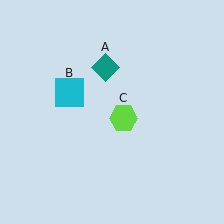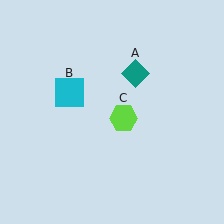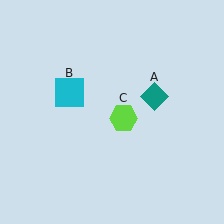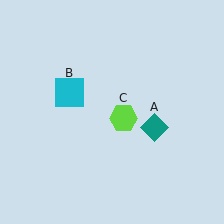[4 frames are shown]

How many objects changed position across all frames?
1 object changed position: teal diamond (object A).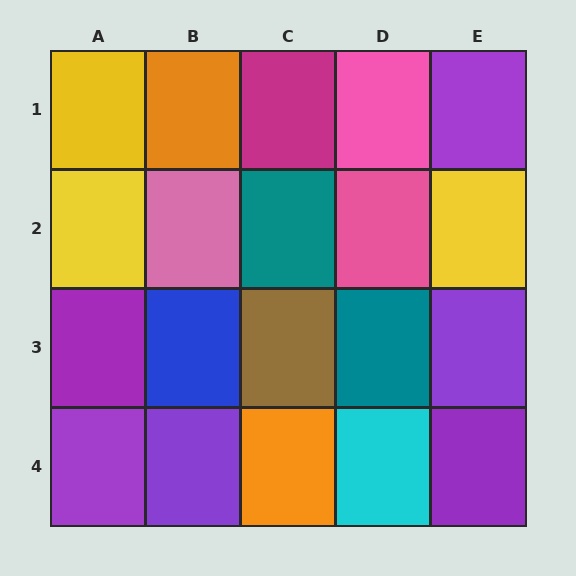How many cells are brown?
1 cell is brown.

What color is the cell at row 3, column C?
Brown.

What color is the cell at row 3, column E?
Purple.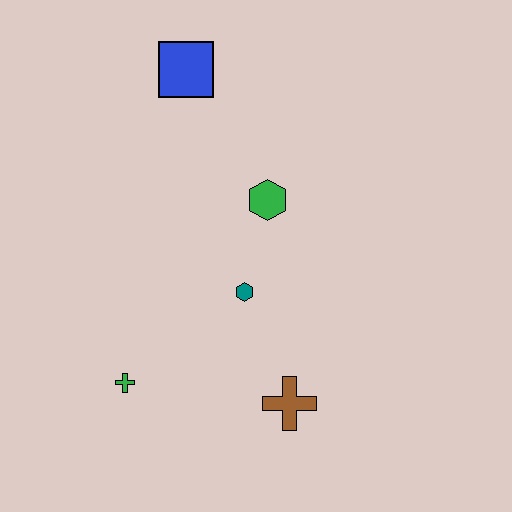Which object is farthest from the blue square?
The brown cross is farthest from the blue square.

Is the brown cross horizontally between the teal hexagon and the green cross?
No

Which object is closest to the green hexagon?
The teal hexagon is closest to the green hexagon.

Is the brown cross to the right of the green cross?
Yes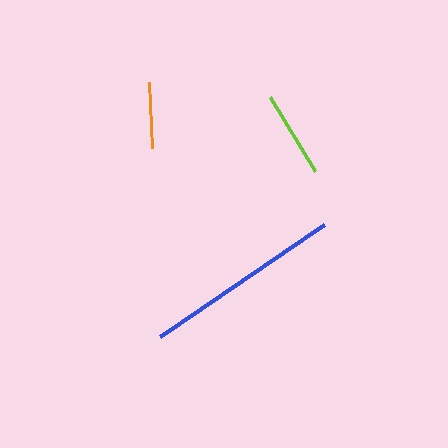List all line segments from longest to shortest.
From longest to shortest: blue, lime, orange.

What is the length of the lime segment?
The lime segment is approximately 87 pixels long.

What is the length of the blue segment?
The blue segment is approximately 199 pixels long.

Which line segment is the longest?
The blue line is the longest at approximately 199 pixels.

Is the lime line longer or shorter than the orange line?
The lime line is longer than the orange line.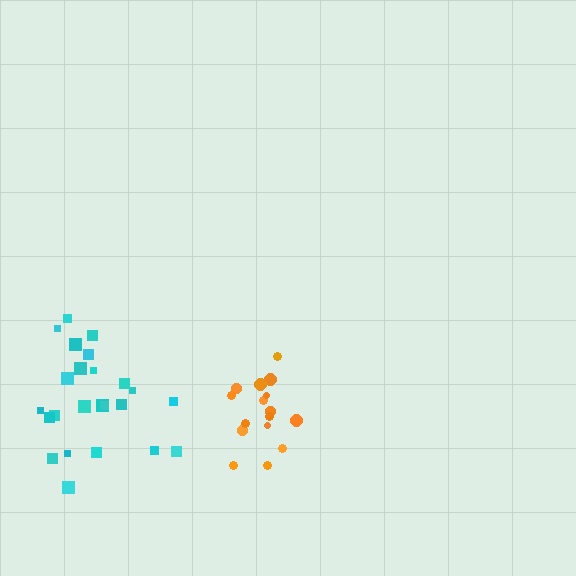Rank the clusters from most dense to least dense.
orange, cyan.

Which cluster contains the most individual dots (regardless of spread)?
Cyan (24).